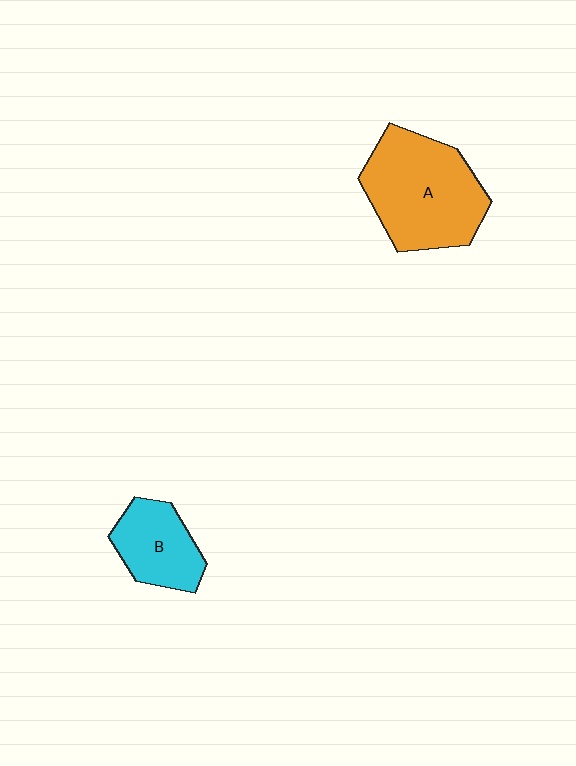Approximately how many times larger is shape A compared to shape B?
Approximately 1.9 times.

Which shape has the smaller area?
Shape B (cyan).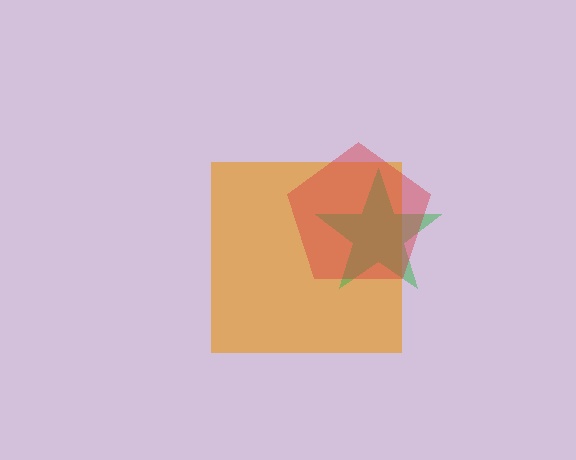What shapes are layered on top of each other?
The layered shapes are: an orange square, a green star, a red pentagon.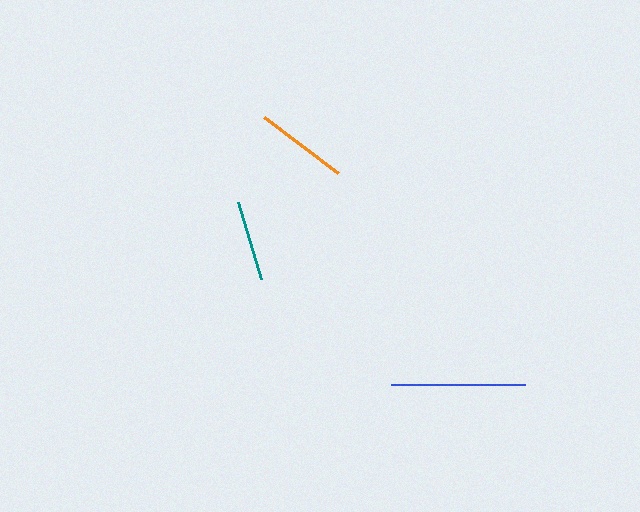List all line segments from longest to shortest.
From longest to shortest: blue, orange, teal.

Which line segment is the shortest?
The teal line is the shortest at approximately 80 pixels.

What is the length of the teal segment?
The teal segment is approximately 80 pixels long.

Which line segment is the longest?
The blue line is the longest at approximately 134 pixels.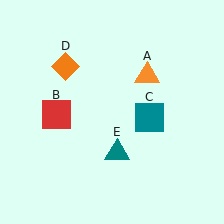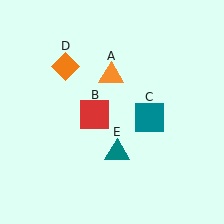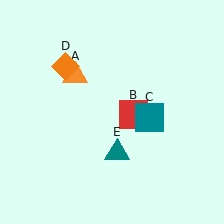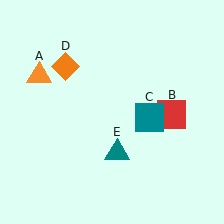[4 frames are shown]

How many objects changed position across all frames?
2 objects changed position: orange triangle (object A), red square (object B).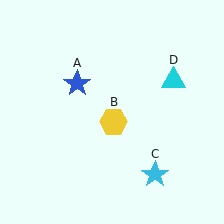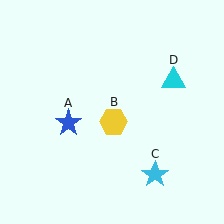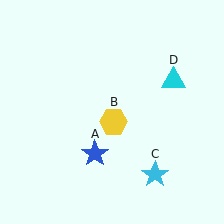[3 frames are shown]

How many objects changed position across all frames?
1 object changed position: blue star (object A).